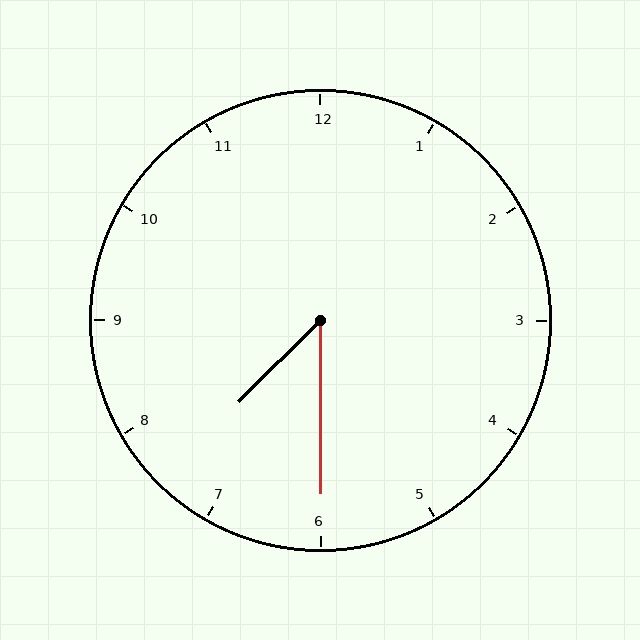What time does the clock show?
7:30.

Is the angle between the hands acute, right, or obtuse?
It is acute.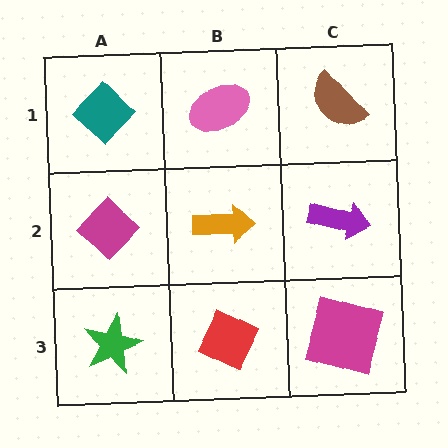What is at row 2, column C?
A purple arrow.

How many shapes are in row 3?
3 shapes.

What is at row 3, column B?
A red diamond.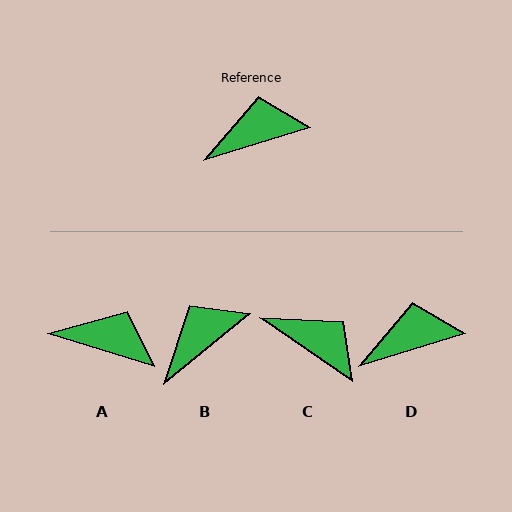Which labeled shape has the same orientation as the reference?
D.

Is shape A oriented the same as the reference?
No, it is off by about 34 degrees.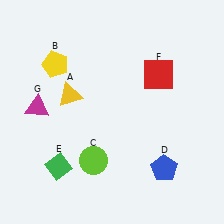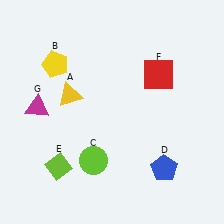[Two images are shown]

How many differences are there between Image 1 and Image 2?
There is 1 difference between the two images.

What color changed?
The diamond (E) changed from green in Image 1 to lime in Image 2.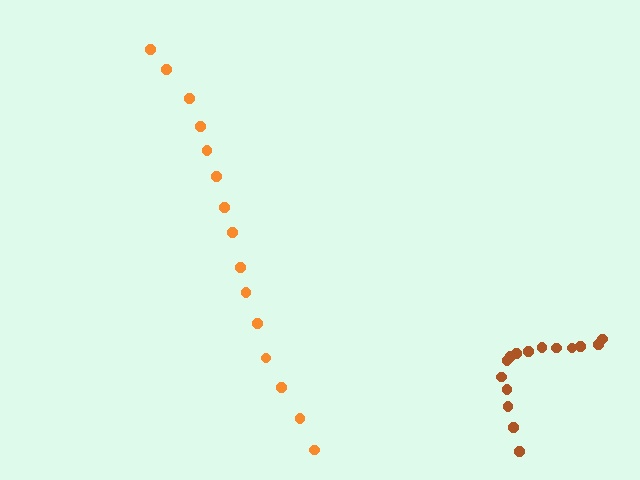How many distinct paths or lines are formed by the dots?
There are 2 distinct paths.